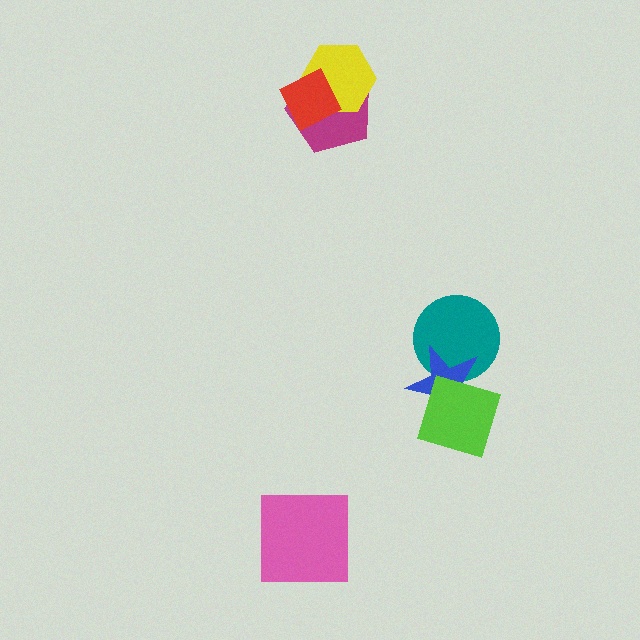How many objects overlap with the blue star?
2 objects overlap with the blue star.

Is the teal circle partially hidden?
Yes, it is partially covered by another shape.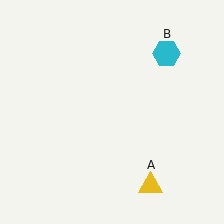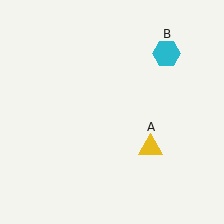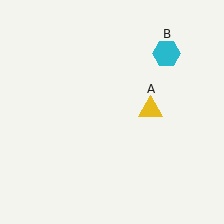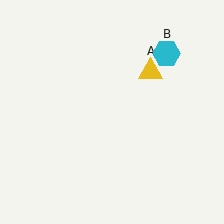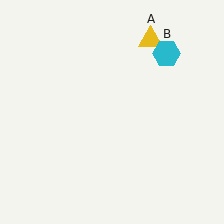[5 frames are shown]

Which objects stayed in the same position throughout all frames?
Cyan hexagon (object B) remained stationary.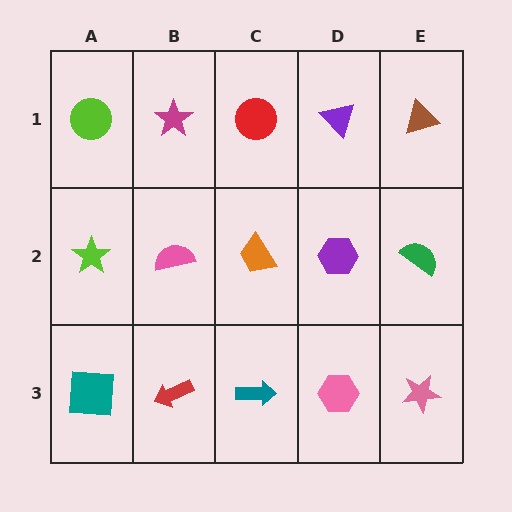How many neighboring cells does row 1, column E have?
2.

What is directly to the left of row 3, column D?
A teal arrow.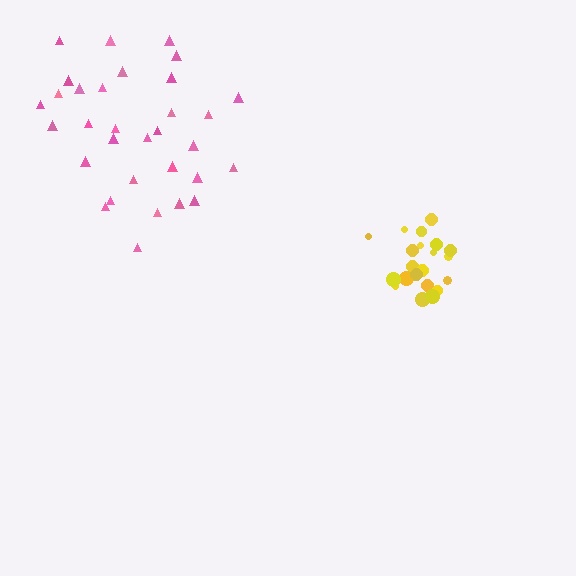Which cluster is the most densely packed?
Yellow.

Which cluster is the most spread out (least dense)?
Pink.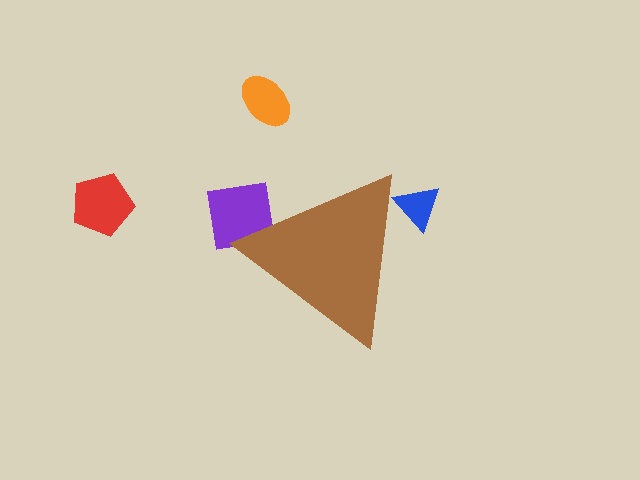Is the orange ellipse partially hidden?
No, the orange ellipse is fully visible.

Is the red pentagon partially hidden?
No, the red pentagon is fully visible.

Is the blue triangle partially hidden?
Yes, the blue triangle is partially hidden behind the brown triangle.